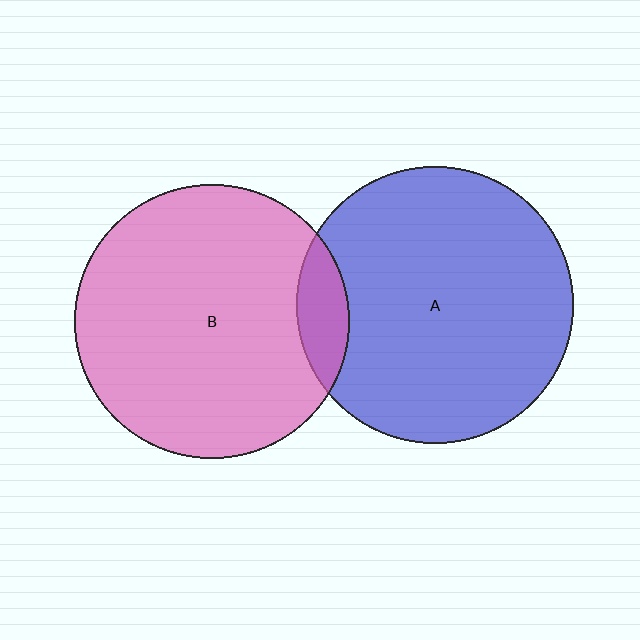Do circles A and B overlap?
Yes.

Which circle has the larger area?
Circle A (blue).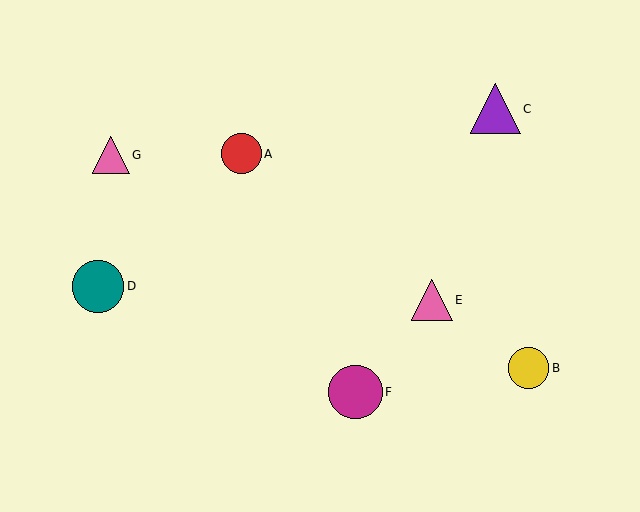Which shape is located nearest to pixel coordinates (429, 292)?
The pink triangle (labeled E) at (432, 300) is nearest to that location.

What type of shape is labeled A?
Shape A is a red circle.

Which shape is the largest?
The magenta circle (labeled F) is the largest.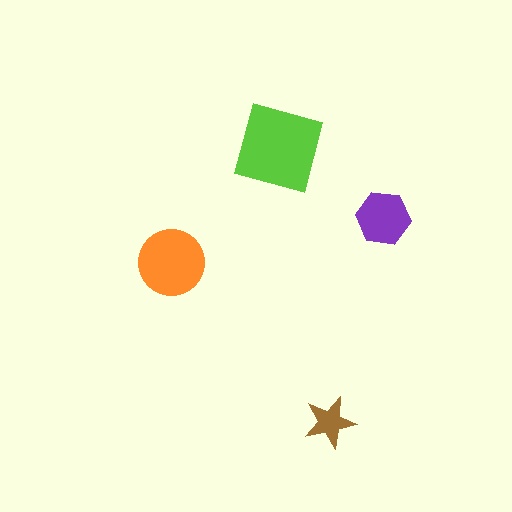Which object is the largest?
The lime square.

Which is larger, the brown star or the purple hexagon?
The purple hexagon.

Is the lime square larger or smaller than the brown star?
Larger.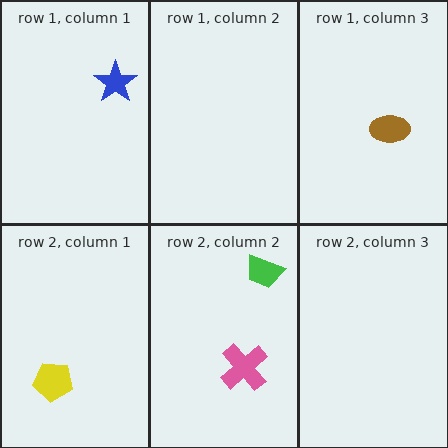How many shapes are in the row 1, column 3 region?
1.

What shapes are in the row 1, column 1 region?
The blue star.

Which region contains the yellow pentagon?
The row 2, column 1 region.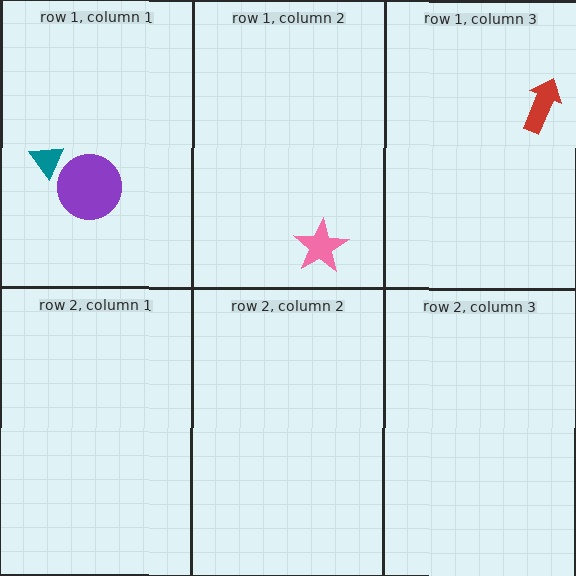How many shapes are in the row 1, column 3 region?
1.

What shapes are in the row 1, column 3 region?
The red arrow.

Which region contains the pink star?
The row 1, column 2 region.